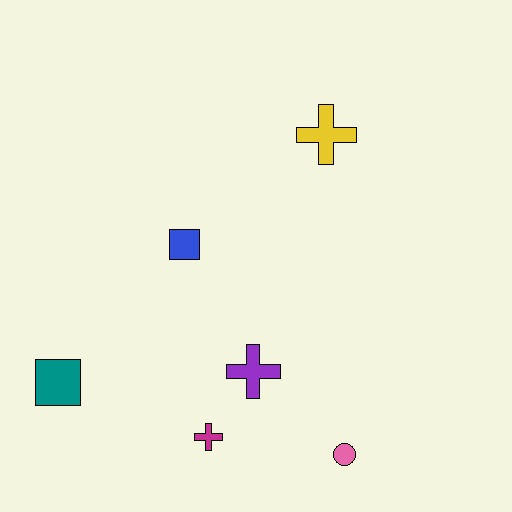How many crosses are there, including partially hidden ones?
There are 3 crosses.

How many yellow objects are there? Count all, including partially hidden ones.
There is 1 yellow object.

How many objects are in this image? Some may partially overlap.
There are 6 objects.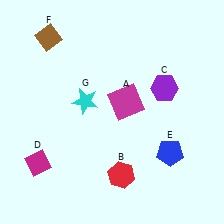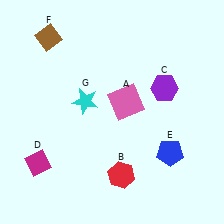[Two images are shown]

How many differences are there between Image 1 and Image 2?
There is 1 difference between the two images.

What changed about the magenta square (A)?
In Image 1, A is magenta. In Image 2, it changed to pink.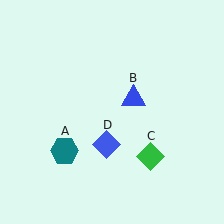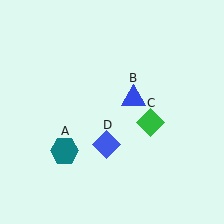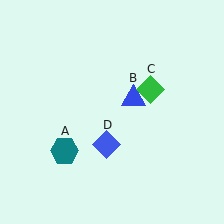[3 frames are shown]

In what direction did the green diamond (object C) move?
The green diamond (object C) moved up.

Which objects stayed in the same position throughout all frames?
Teal hexagon (object A) and blue triangle (object B) and blue diamond (object D) remained stationary.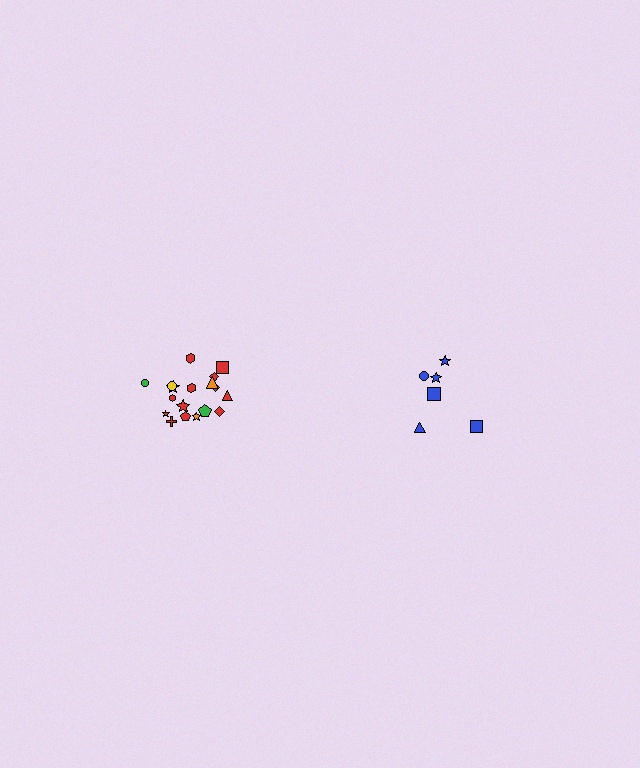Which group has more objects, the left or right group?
The left group.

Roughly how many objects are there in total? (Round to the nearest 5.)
Roughly 25 objects in total.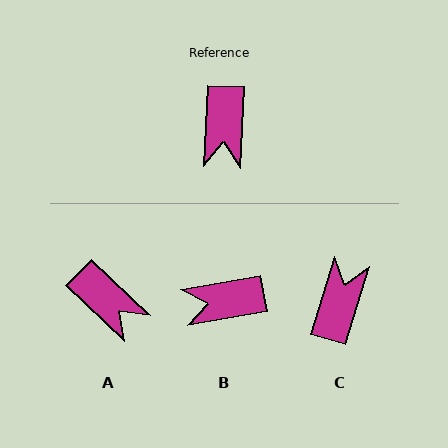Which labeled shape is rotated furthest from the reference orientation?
C, about 166 degrees away.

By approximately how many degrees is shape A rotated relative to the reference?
Approximately 49 degrees counter-clockwise.